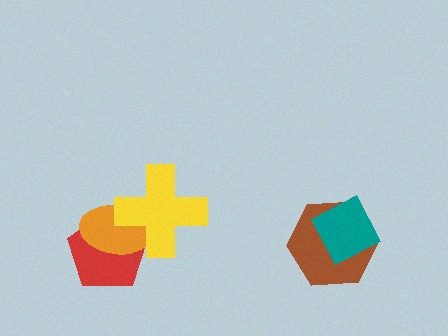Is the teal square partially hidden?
No, no other shape covers it.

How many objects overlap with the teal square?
1 object overlaps with the teal square.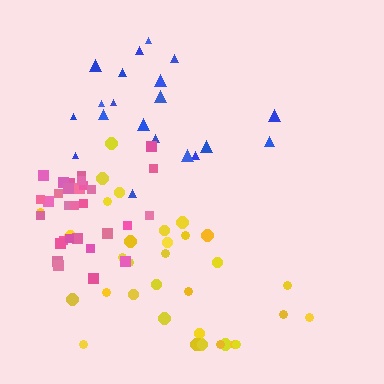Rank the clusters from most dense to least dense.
pink, yellow, blue.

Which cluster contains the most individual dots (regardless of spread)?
Yellow (35).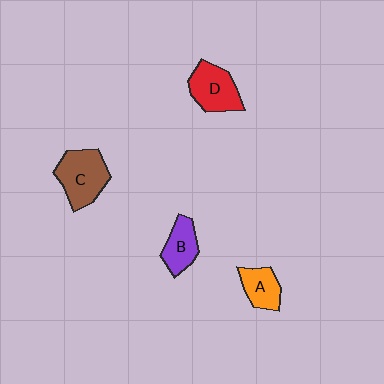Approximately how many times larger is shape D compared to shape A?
Approximately 1.4 times.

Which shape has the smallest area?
Shape A (orange).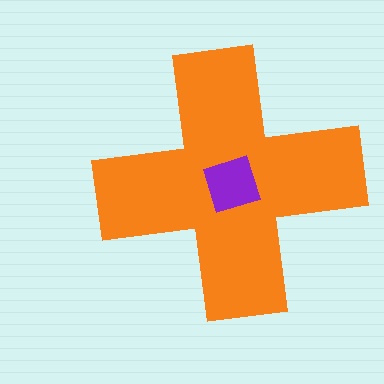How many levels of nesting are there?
2.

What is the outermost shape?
The orange cross.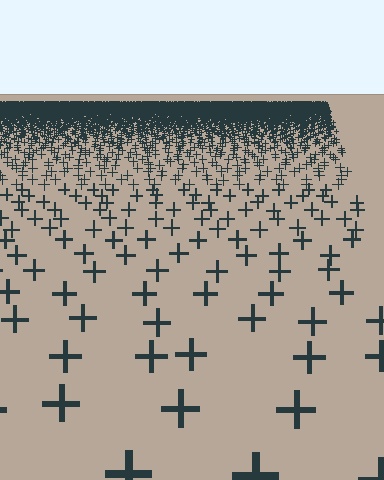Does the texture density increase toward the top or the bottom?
Density increases toward the top.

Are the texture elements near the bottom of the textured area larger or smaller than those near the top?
Larger. Near the bottom, elements are closer to the viewer and appear at a bigger on-screen size.